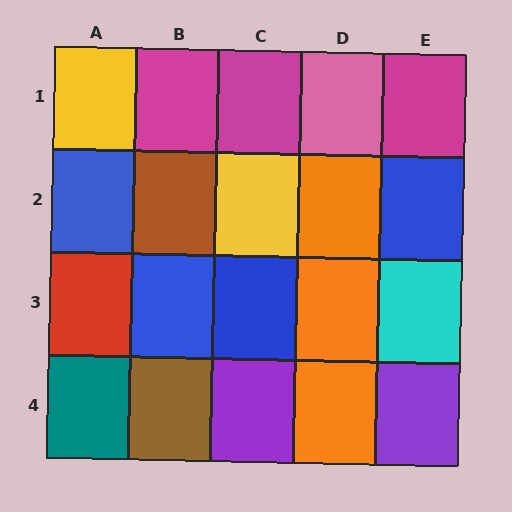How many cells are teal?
1 cell is teal.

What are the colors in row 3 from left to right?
Red, blue, blue, orange, cyan.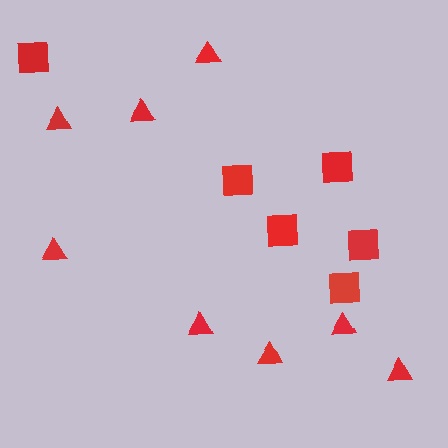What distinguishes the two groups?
There are 2 groups: one group of triangles (8) and one group of squares (6).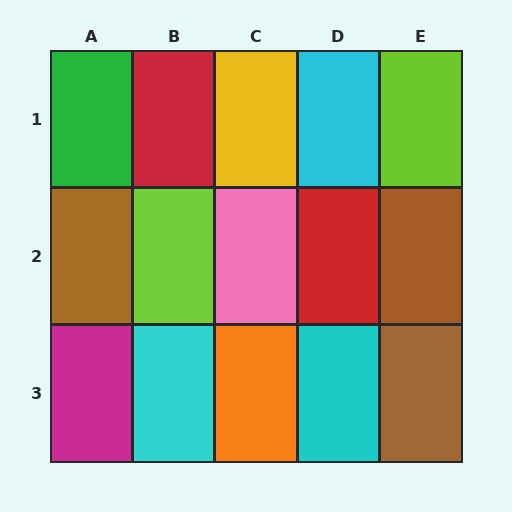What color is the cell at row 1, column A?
Green.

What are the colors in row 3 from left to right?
Magenta, cyan, orange, cyan, brown.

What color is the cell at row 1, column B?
Red.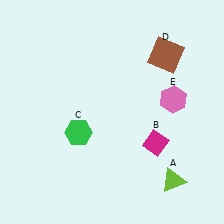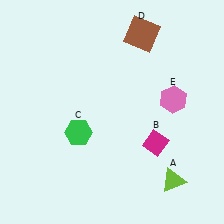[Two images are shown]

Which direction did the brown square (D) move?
The brown square (D) moved left.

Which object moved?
The brown square (D) moved left.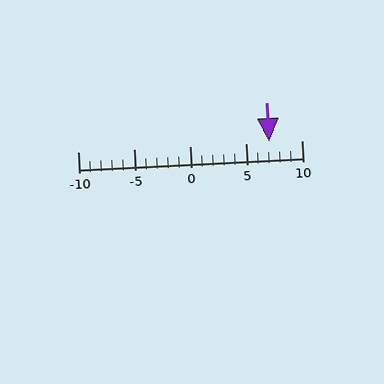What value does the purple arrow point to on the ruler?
The purple arrow points to approximately 7.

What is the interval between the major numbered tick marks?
The major tick marks are spaced 5 units apart.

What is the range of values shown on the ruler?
The ruler shows values from -10 to 10.